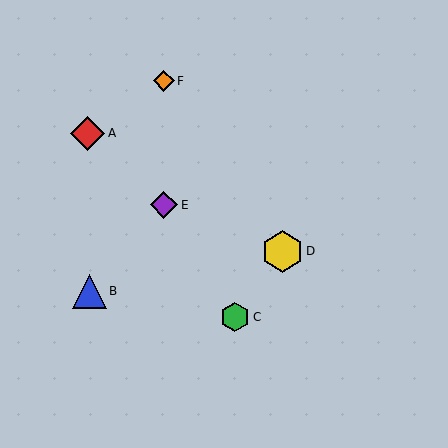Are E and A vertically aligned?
No, E is at x≈164 and A is at x≈88.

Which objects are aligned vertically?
Objects E, F are aligned vertically.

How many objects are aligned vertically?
2 objects (E, F) are aligned vertically.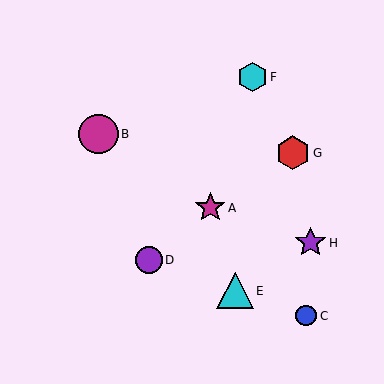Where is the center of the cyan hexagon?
The center of the cyan hexagon is at (252, 77).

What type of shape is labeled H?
Shape H is a purple star.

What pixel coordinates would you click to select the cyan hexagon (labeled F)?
Click at (252, 77) to select the cyan hexagon F.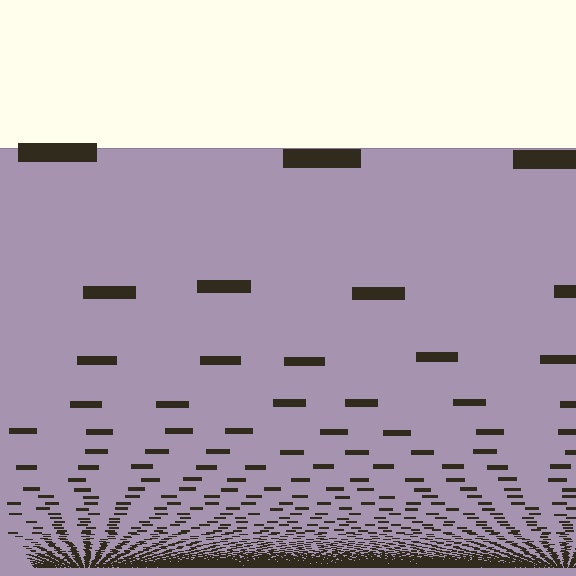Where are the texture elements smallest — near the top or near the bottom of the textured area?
Near the bottom.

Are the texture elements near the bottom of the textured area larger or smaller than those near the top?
Smaller. The gradient is inverted — elements near the bottom are smaller and denser.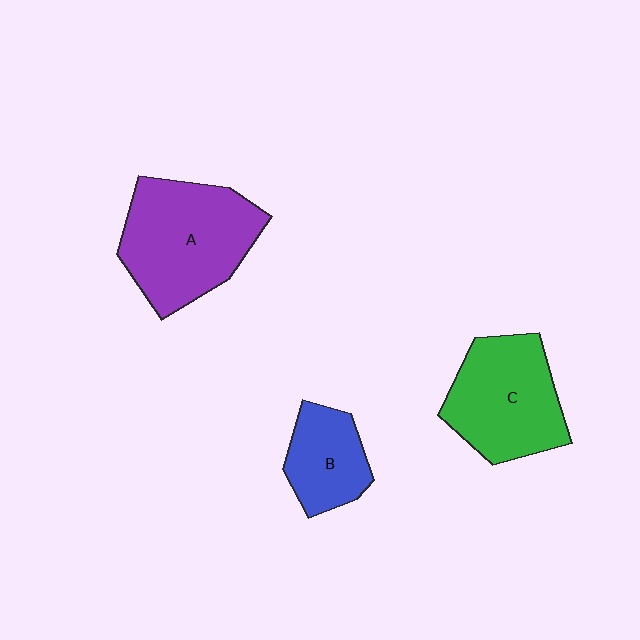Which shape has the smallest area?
Shape B (blue).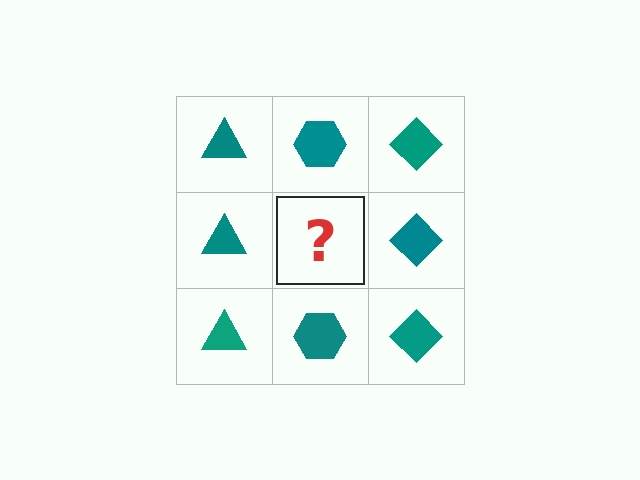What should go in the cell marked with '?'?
The missing cell should contain a teal hexagon.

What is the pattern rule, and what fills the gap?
The rule is that each column has a consistent shape. The gap should be filled with a teal hexagon.